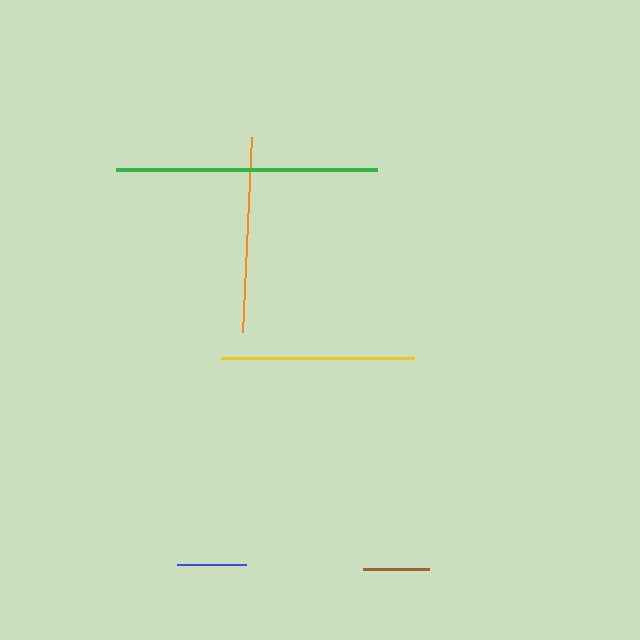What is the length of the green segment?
The green segment is approximately 260 pixels long.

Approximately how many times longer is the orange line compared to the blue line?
The orange line is approximately 2.8 times the length of the blue line.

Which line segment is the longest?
The green line is the longest at approximately 260 pixels.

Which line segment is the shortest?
The brown line is the shortest at approximately 66 pixels.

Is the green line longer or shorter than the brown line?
The green line is longer than the brown line.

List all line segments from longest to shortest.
From longest to shortest: green, orange, yellow, blue, brown.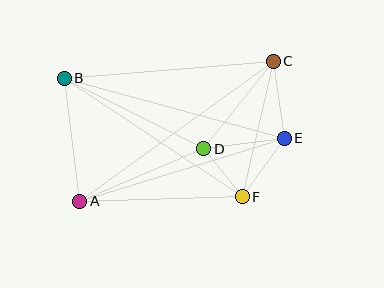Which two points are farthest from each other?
Points A and C are farthest from each other.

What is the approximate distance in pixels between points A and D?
The distance between A and D is approximately 135 pixels.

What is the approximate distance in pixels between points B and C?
The distance between B and C is approximately 210 pixels.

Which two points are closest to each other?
Points D and F are closest to each other.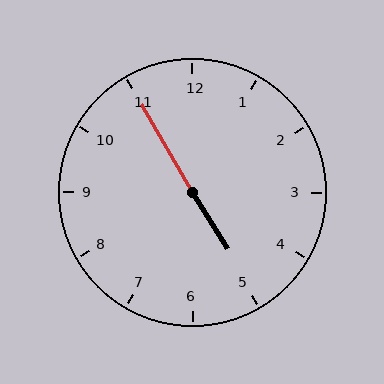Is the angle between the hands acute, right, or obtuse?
It is obtuse.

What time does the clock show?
4:55.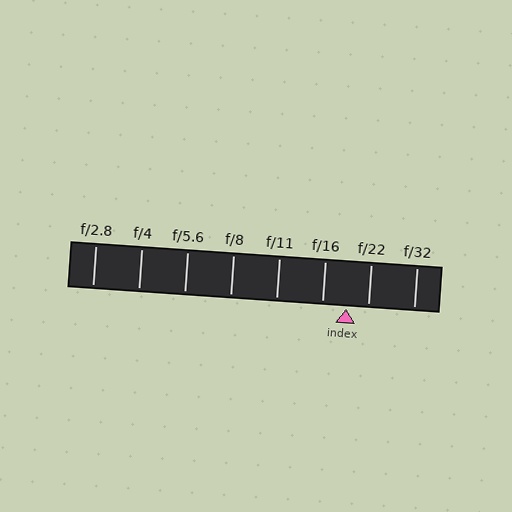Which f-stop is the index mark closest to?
The index mark is closest to f/22.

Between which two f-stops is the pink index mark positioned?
The index mark is between f/16 and f/22.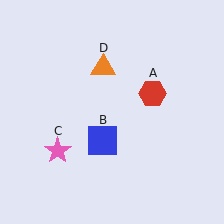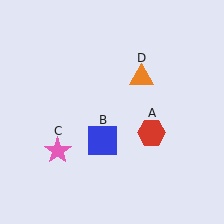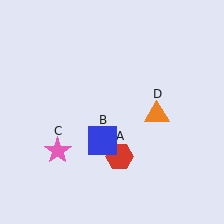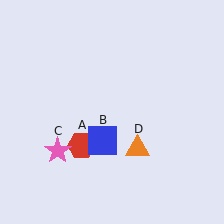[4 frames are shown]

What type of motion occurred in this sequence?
The red hexagon (object A), orange triangle (object D) rotated clockwise around the center of the scene.